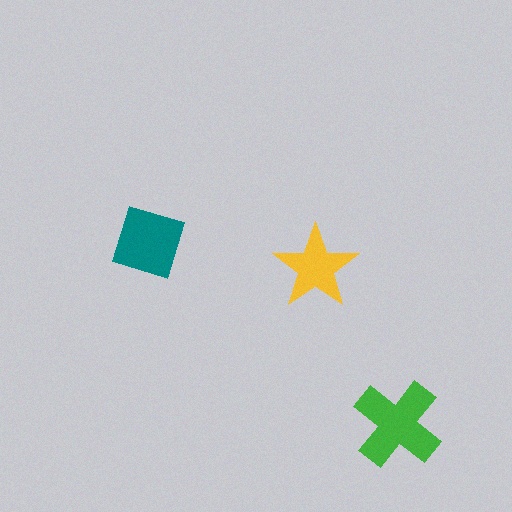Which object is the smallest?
The yellow star.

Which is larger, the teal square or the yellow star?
The teal square.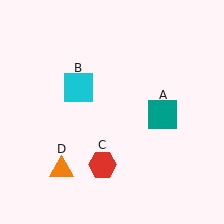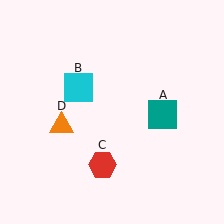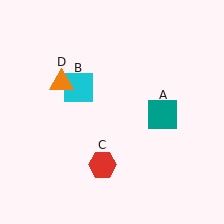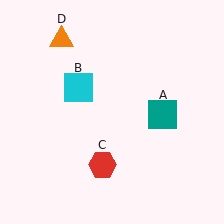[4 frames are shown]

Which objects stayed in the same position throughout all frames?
Teal square (object A) and cyan square (object B) and red hexagon (object C) remained stationary.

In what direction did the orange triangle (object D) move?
The orange triangle (object D) moved up.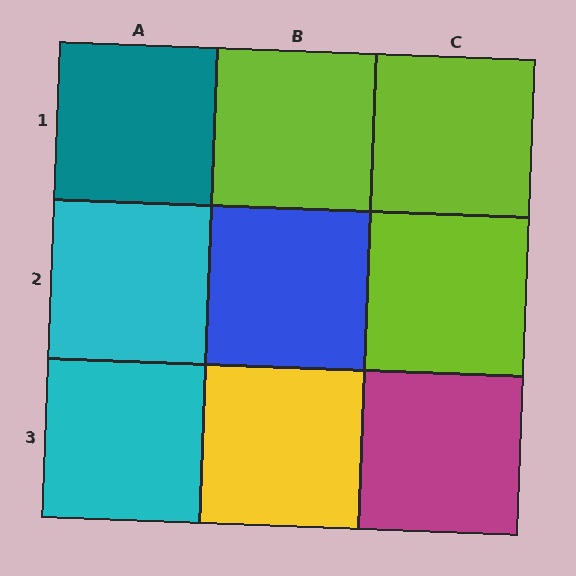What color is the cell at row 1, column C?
Lime.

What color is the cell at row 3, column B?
Yellow.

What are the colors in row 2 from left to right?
Cyan, blue, lime.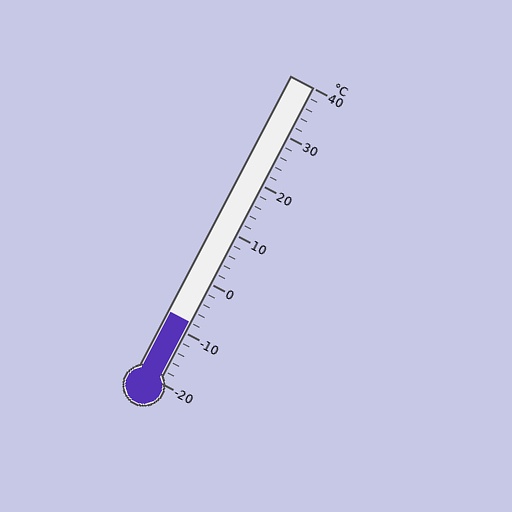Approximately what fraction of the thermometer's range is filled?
The thermometer is filled to approximately 20% of its range.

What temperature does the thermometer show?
The thermometer shows approximately -8°C.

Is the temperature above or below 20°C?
The temperature is below 20°C.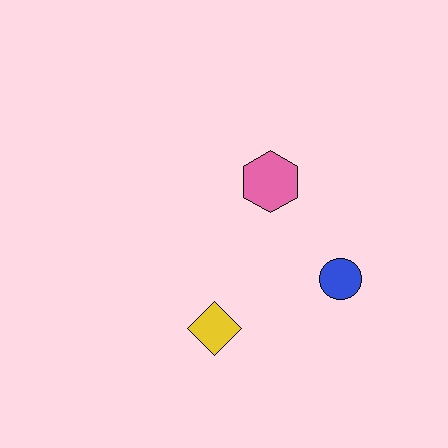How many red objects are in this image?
There are no red objects.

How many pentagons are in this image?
There are no pentagons.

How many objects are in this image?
There are 3 objects.